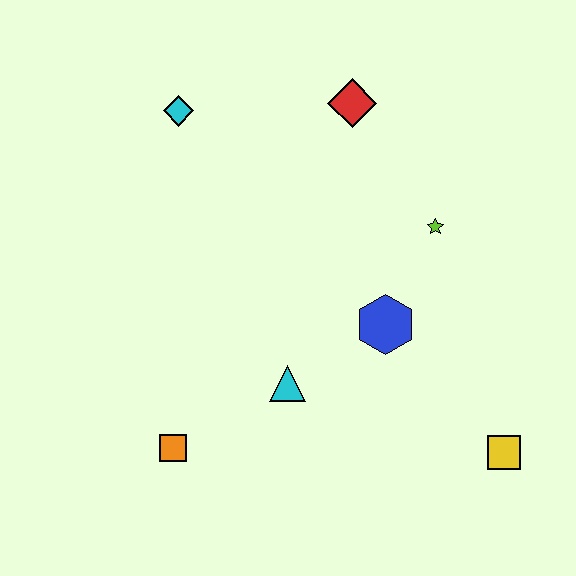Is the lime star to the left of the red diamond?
No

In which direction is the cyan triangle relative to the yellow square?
The cyan triangle is to the left of the yellow square.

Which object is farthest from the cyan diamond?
The yellow square is farthest from the cyan diamond.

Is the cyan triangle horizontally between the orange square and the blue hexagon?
Yes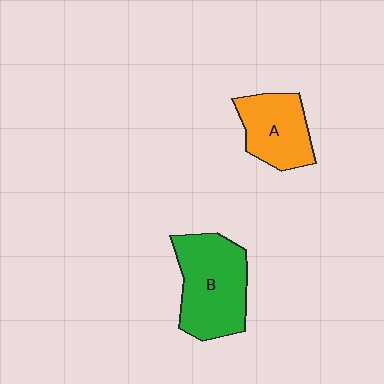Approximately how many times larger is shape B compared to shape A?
Approximately 1.4 times.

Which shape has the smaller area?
Shape A (orange).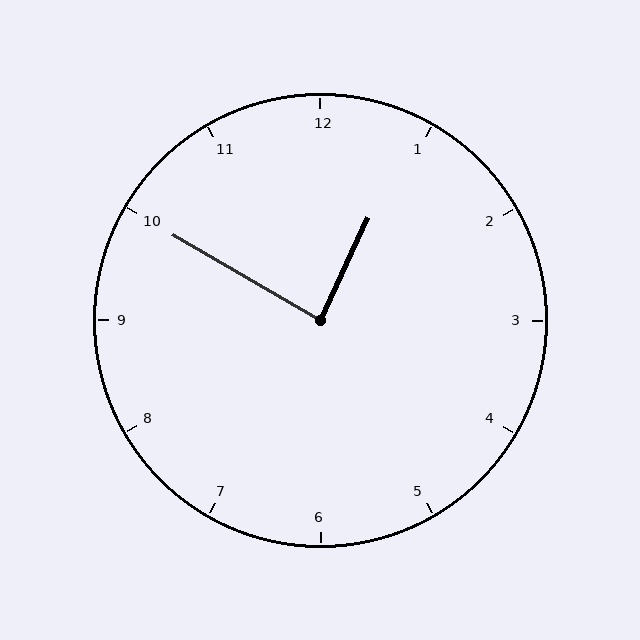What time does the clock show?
12:50.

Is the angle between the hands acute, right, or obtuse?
It is right.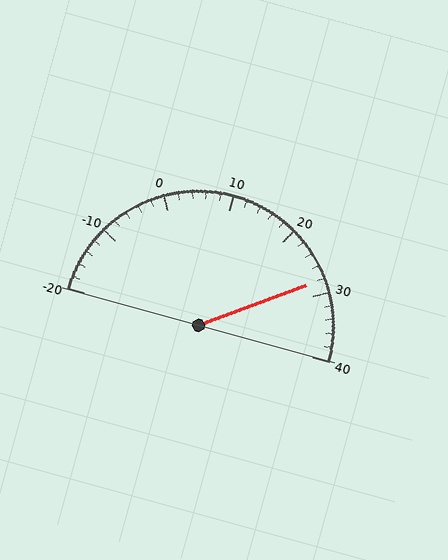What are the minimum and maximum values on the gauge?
The gauge ranges from -20 to 40.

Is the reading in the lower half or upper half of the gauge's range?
The reading is in the upper half of the range (-20 to 40).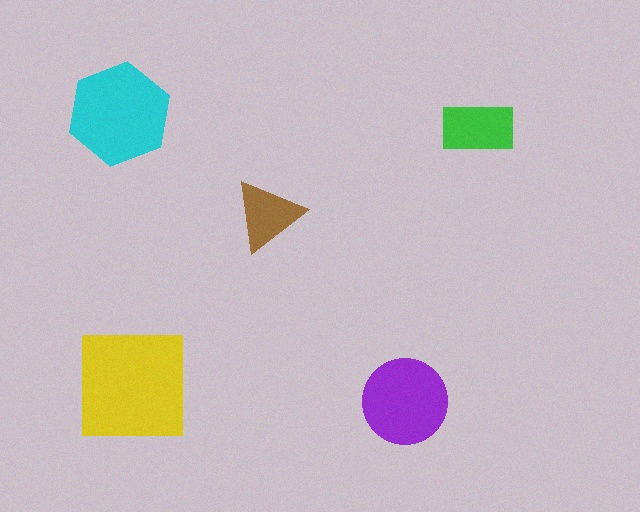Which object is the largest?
The yellow square.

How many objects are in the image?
There are 5 objects in the image.